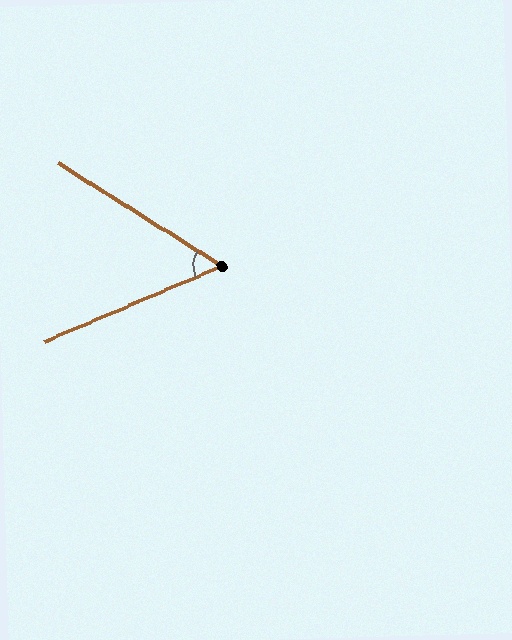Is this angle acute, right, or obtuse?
It is acute.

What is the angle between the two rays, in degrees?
Approximately 55 degrees.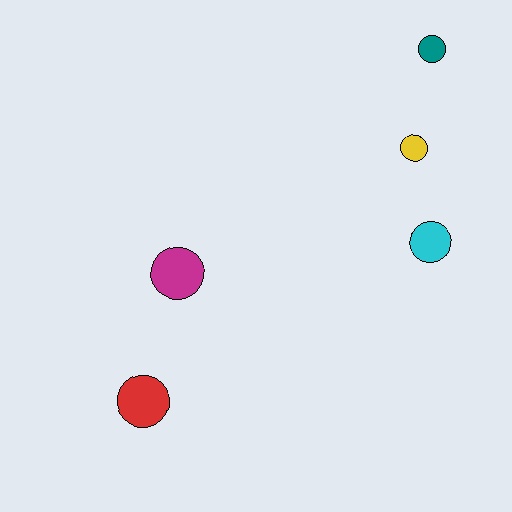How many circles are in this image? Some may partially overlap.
There are 5 circles.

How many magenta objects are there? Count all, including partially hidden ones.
There is 1 magenta object.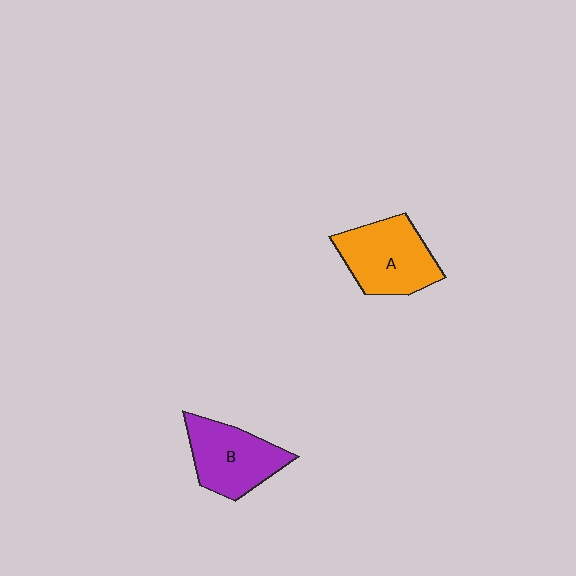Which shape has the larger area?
Shape A (orange).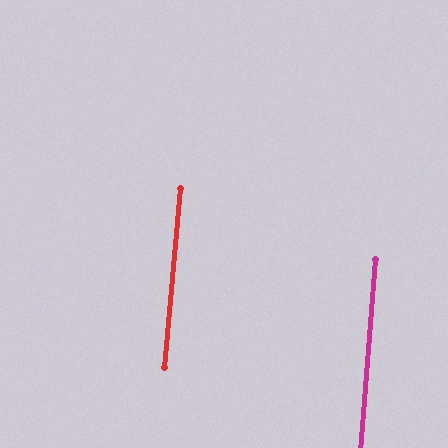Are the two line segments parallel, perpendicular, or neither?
Parallel — their directions differ by only 0.6°.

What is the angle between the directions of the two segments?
Approximately 1 degree.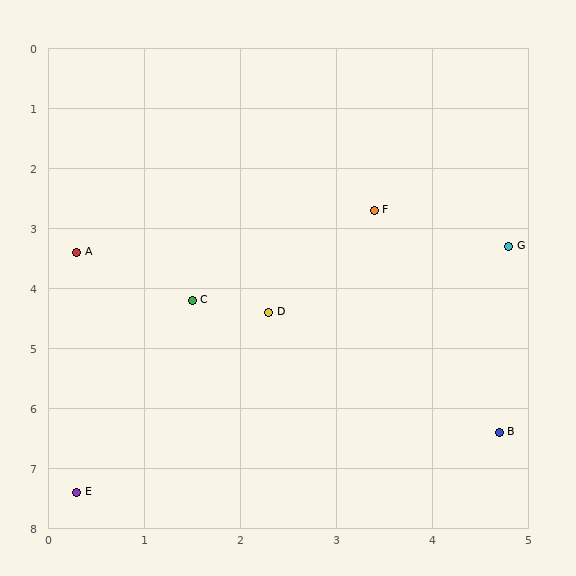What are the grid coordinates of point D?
Point D is at approximately (2.3, 4.4).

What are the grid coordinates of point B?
Point B is at approximately (4.7, 6.4).